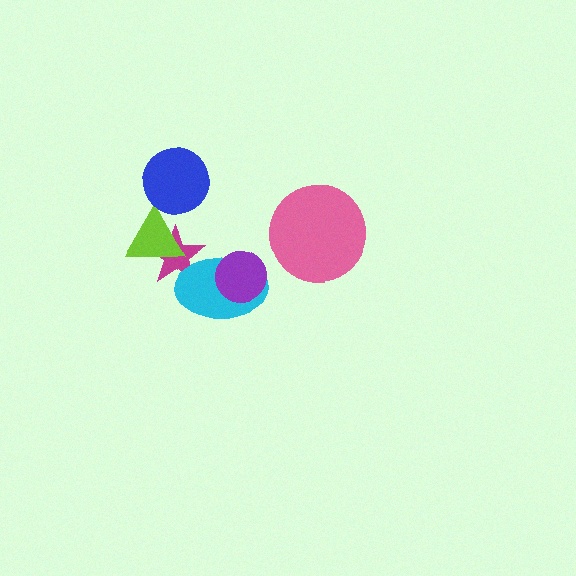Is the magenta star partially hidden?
Yes, it is partially covered by another shape.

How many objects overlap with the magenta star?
2 objects overlap with the magenta star.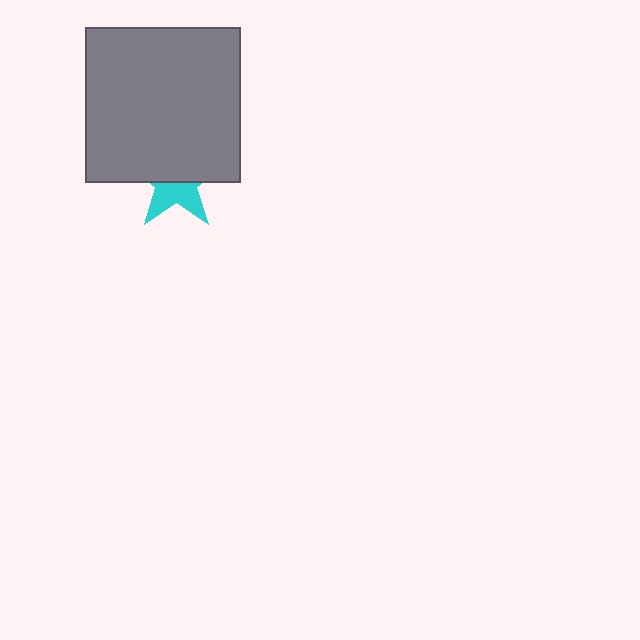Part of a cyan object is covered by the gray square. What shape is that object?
It is a star.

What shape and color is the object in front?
The object in front is a gray square.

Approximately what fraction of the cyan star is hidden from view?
Roughly 59% of the cyan star is hidden behind the gray square.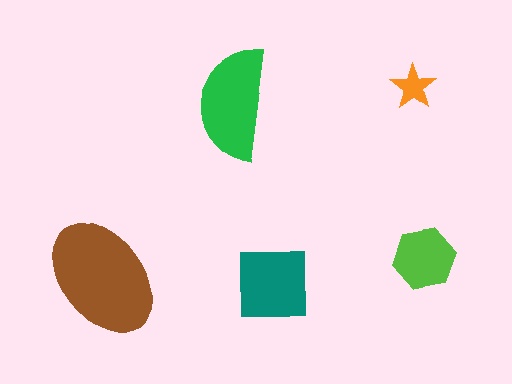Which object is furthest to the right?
The lime hexagon is rightmost.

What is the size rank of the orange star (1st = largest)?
5th.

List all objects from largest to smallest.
The brown ellipse, the green semicircle, the teal square, the lime hexagon, the orange star.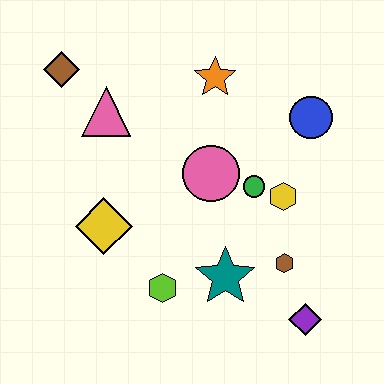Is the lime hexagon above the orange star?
No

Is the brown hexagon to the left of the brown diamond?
No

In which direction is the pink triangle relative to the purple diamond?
The pink triangle is above the purple diamond.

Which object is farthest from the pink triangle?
The purple diamond is farthest from the pink triangle.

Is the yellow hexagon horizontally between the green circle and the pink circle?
No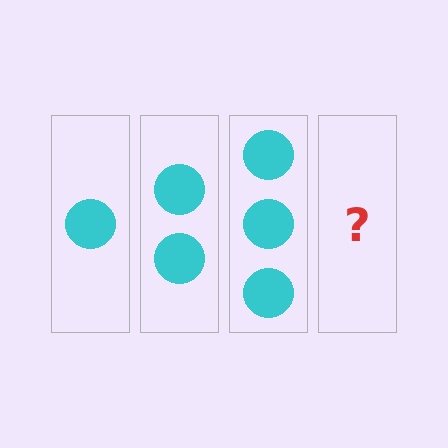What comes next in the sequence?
The next element should be 4 circles.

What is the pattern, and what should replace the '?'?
The pattern is that each step adds one more circle. The '?' should be 4 circles.